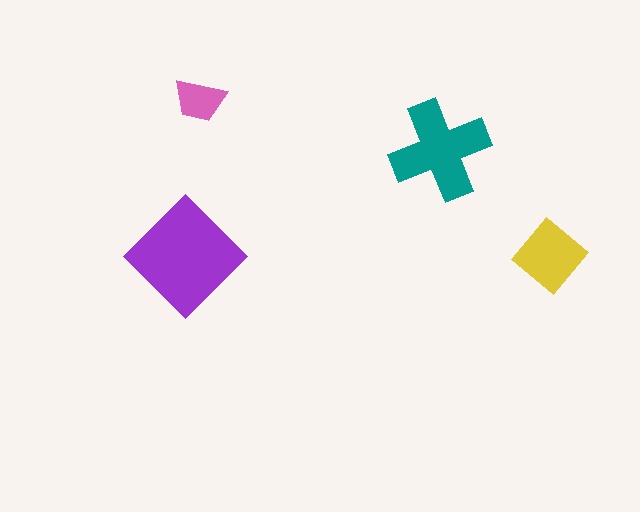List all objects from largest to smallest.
The purple diamond, the teal cross, the yellow diamond, the pink trapezoid.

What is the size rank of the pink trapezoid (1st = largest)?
4th.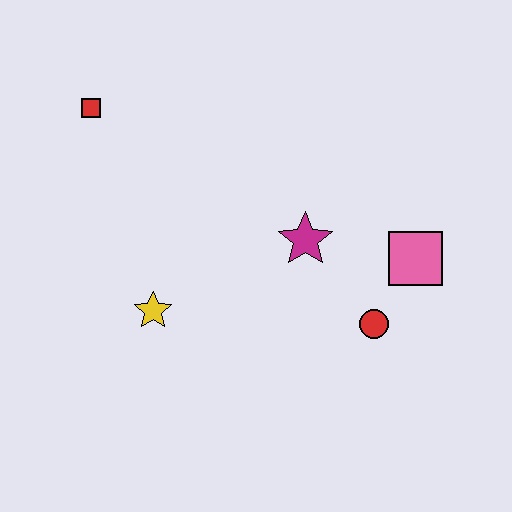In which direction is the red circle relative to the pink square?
The red circle is below the pink square.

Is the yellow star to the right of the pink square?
No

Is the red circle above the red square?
No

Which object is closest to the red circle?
The pink square is closest to the red circle.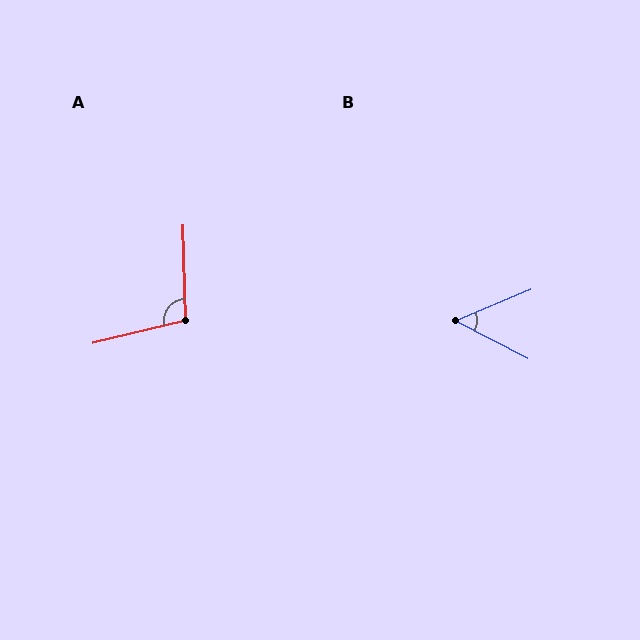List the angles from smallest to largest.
B (50°), A (102°).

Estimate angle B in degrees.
Approximately 50 degrees.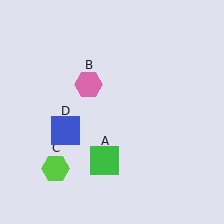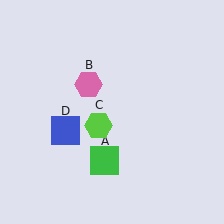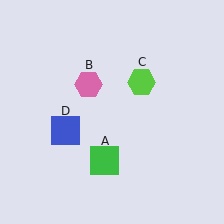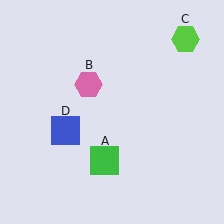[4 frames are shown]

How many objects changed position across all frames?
1 object changed position: lime hexagon (object C).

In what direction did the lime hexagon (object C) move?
The lime hexagon (object C) moved up and to the right.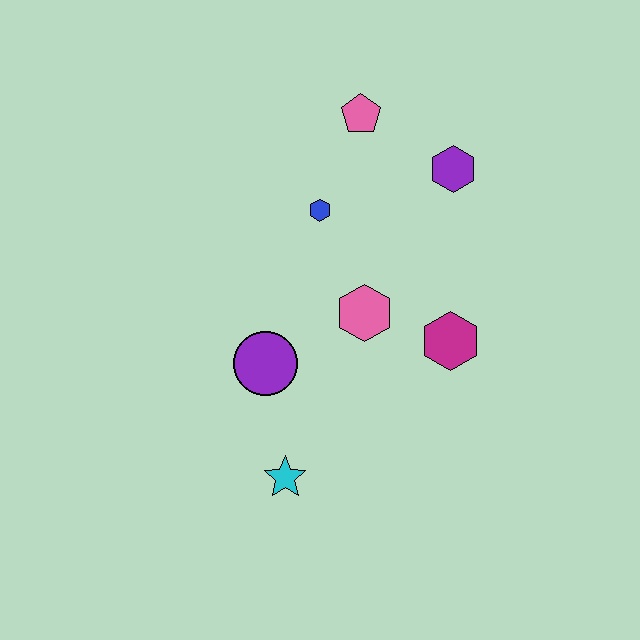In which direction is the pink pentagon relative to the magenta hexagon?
The pink pentagon is above the magenta hexagon.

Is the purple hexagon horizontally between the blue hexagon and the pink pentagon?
No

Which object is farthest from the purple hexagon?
The cyan star is farthest from the purple hexagon.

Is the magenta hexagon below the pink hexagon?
Yes